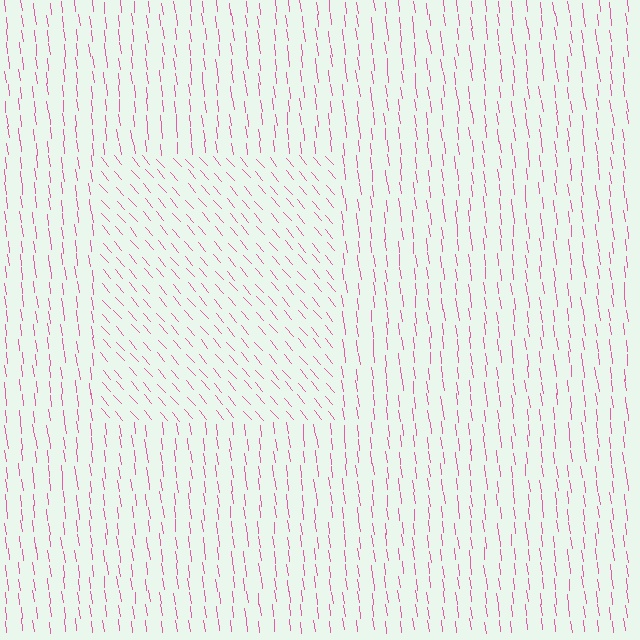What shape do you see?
I see a rectangle.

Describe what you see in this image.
The image is filled with small pink line segments. A rectangle region in the image has lines oriented differently from the surrounding lines, creating a visible texture boundary.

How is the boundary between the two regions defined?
The boundary is defined purely by a change in line orientation (approximately 34 degrees difference). All lines are the same color and thickness.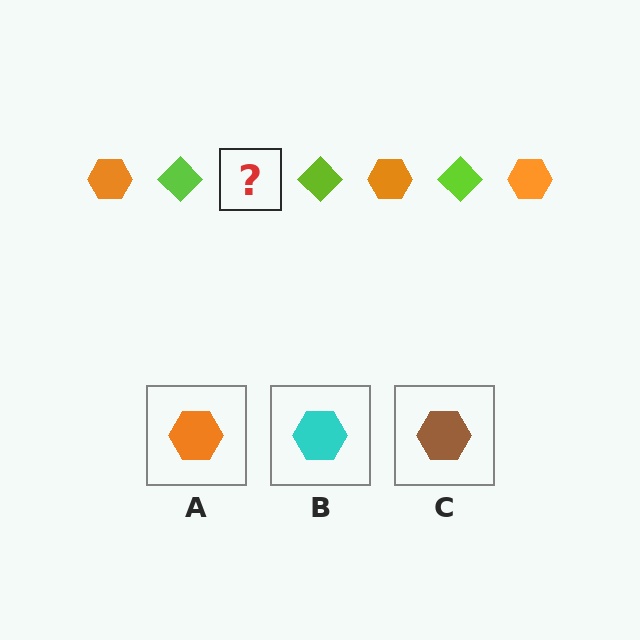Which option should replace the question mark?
Option A.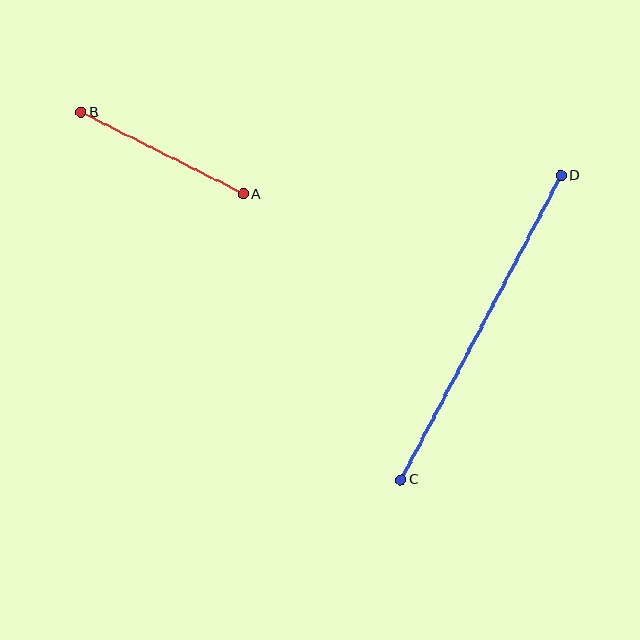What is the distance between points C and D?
The distance is approximately 343 pixels.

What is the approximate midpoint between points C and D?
The midpoint is at approximately (481, 328) pixels.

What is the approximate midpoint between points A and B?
The midpoint is at approximately (162, 153) pixels.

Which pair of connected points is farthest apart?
Points C and D are farthest apart.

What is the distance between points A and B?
The distance is approximately 182 pixels.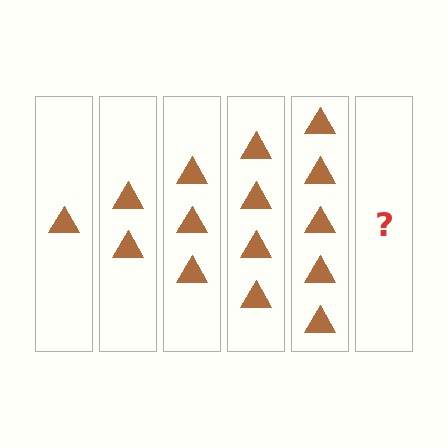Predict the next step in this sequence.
The next step is 6 triangles.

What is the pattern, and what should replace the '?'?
The pattern is that each step adds one more triangle. The '?' should be 6 triangles.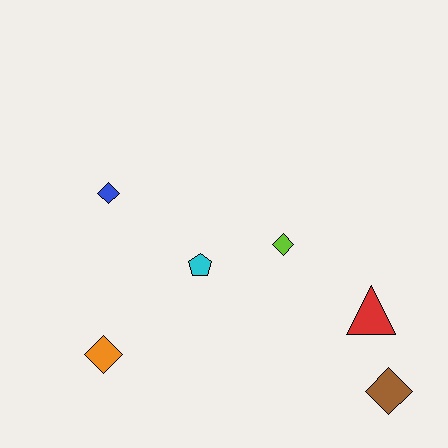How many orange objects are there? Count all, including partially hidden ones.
There is 1 orange object.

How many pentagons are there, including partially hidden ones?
There is 1 pentagon.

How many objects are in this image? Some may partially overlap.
There are 6 objects.